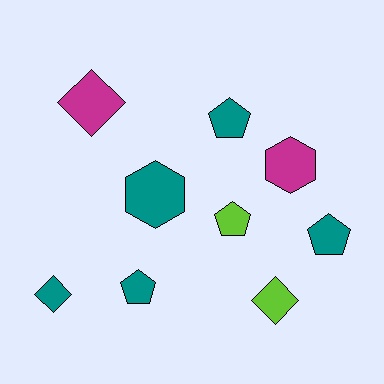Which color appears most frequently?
Teal, with 5 objects.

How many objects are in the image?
There are 9 objects.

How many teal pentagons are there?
There are 3 teal pentagons.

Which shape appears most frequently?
Pentagon, with 4 objects.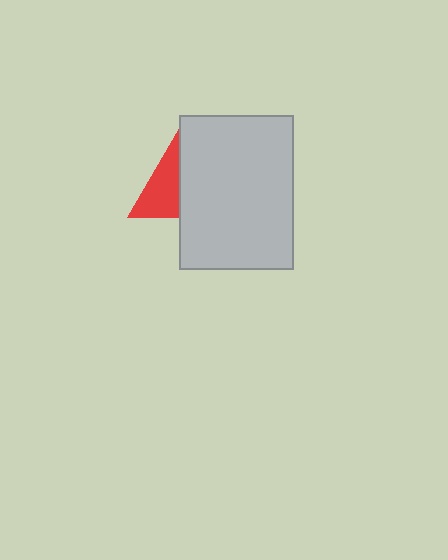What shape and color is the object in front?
The object in front is a light gray rectangle.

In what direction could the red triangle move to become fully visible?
The red triangle could move left. That would shift it out from behind the light gray rectangle entirely.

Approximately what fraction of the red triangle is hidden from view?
Roughly 61% of the red triangle is hidden behind the light gray rectangle.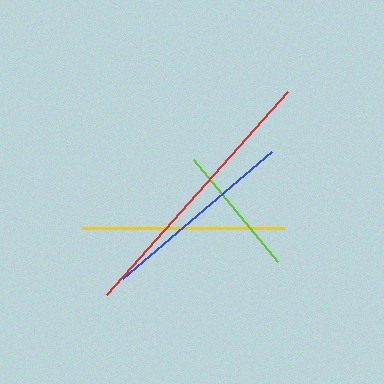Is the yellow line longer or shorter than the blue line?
The yellow line is longer than the blue line.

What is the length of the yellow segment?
The yellow segment is approximately 201 pixels long.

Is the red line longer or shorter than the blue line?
The red line is longer than the blue line.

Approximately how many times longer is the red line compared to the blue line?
The red line is approximately 1.4 times the length of the blue line.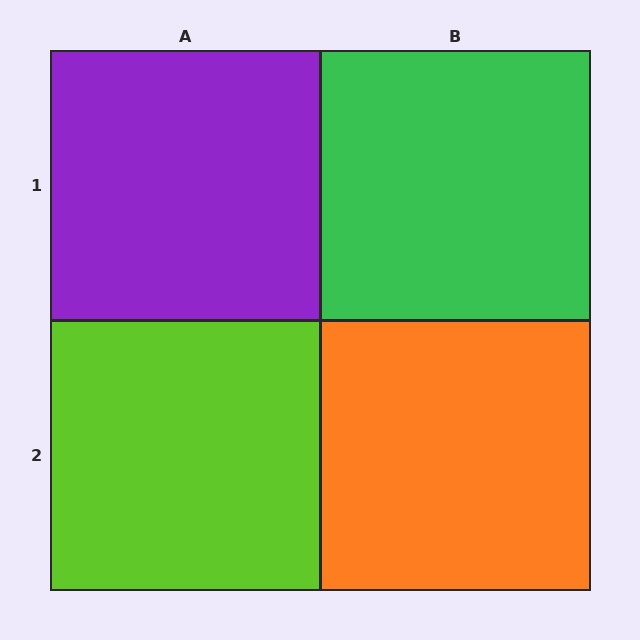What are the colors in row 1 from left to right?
Purple, green.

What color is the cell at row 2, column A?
Lime.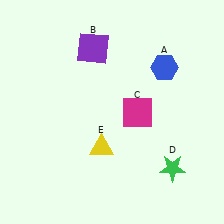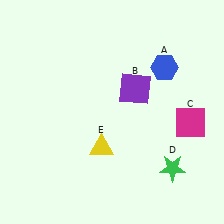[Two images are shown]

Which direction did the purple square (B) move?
The purple square (B) moved right.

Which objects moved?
The objects that moved are: the purple square (B), the magenta square (C).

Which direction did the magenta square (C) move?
The magenta square (C) moved right.